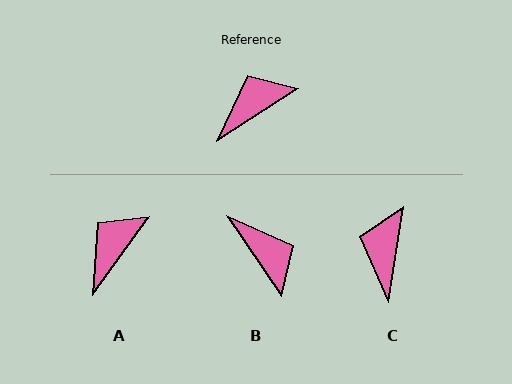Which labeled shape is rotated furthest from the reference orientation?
B, about 89 degrees away.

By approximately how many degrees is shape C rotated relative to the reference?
Approximately 48 degrees counter-clockwise.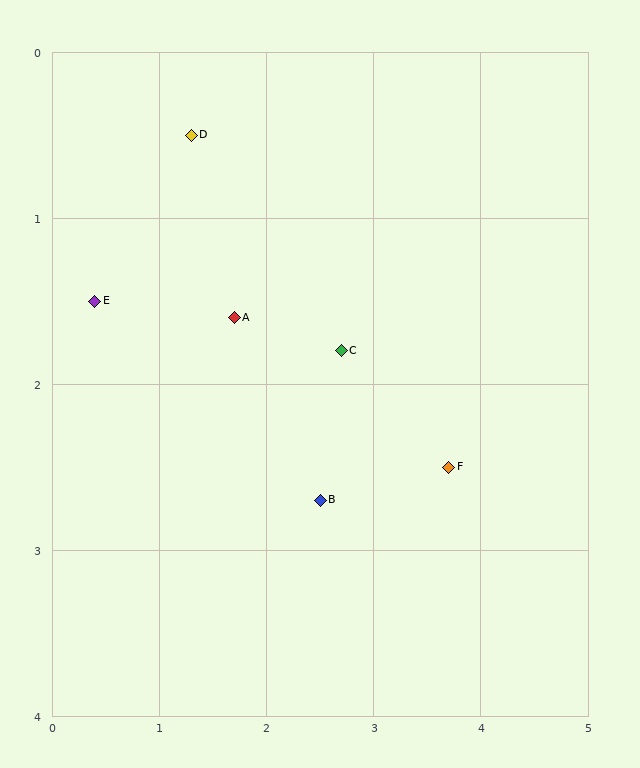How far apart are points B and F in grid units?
Points B and F are about 1.2 grid units apart.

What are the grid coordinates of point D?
Point D is at approximately (1.3, 0.5).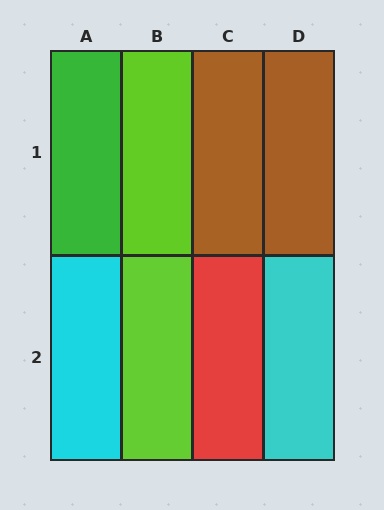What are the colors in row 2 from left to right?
Cyan, lime, red, cyan.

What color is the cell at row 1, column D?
Brown.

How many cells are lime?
2 cells are lime.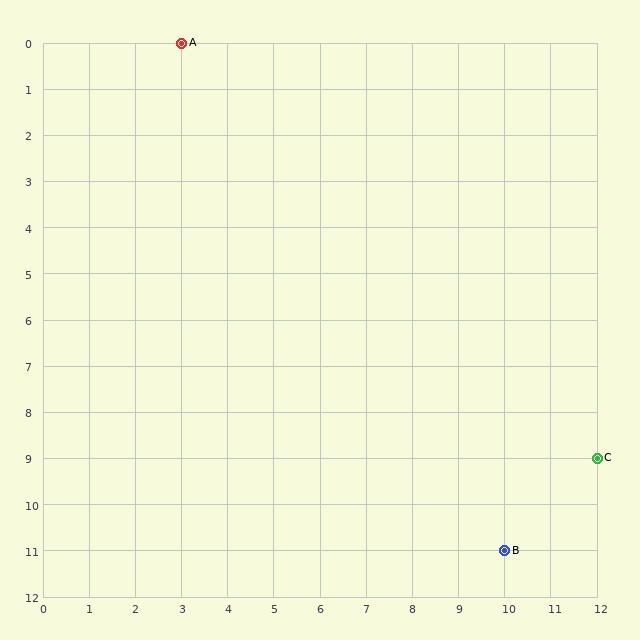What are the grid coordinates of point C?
Point C is at grid coordinates (12, 9).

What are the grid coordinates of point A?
Point A is at grid coordinates (3, 0).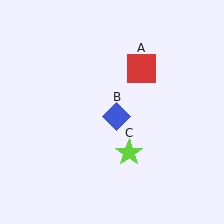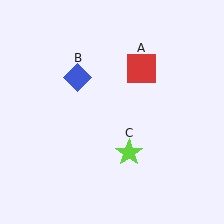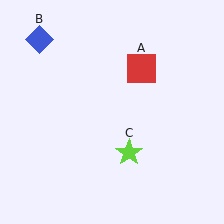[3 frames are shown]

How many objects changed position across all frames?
1 object changed position: blue diamond (object B).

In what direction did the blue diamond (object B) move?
The blue diamond (object B) moved up and to the left.